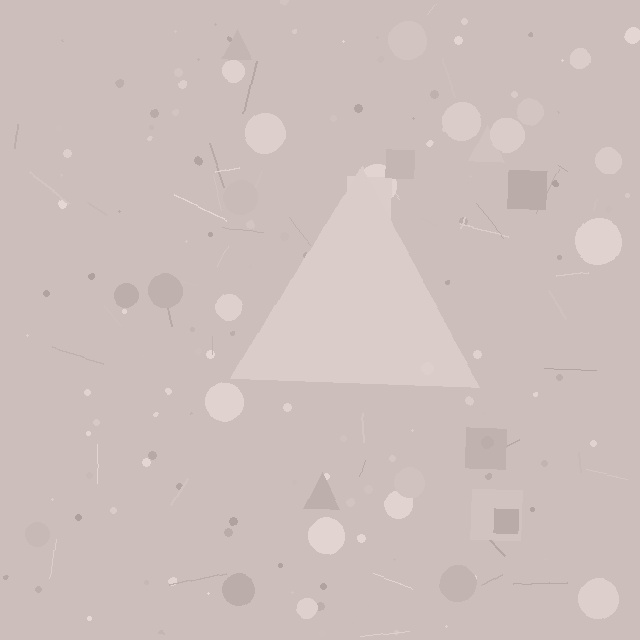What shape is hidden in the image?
A triangle is hidden in the image.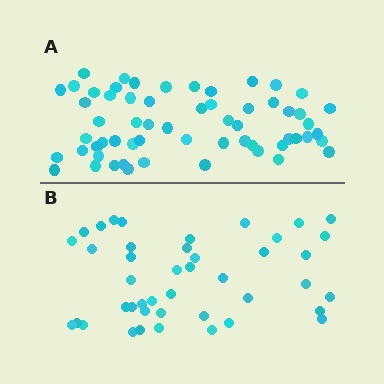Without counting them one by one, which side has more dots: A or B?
Region A (the top region) has more dots.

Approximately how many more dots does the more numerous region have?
Region A has approximately 15 more dots than region B.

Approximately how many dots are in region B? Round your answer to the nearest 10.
About 40 dots. (The exact count is 43, which rounds to 40.)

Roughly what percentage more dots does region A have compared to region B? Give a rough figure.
About 40% more.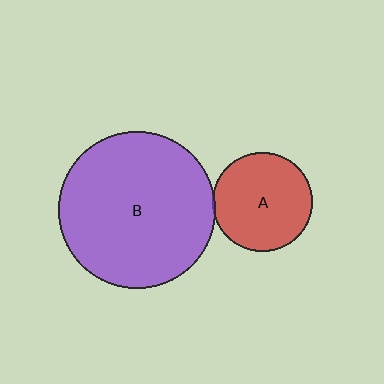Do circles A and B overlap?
Yes.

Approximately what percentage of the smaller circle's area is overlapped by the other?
Approximately 5%.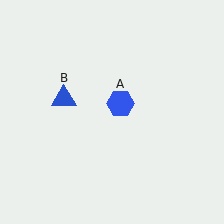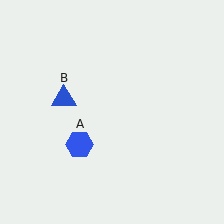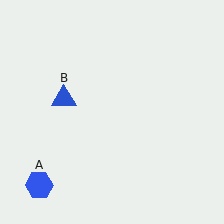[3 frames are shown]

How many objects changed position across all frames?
1 object changed position: blue hexagon (object A).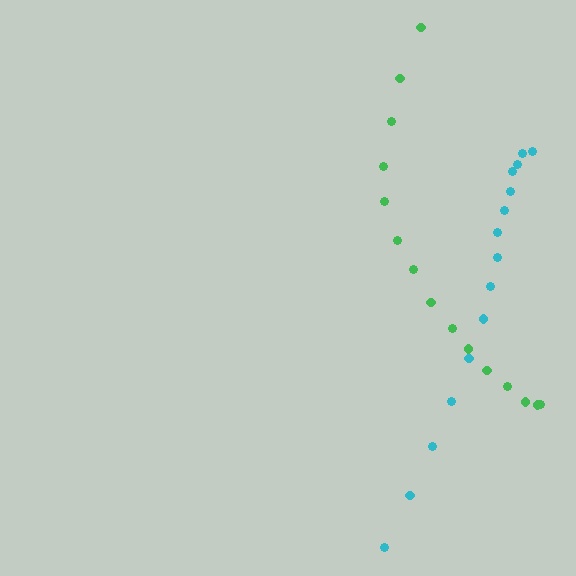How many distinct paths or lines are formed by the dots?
There are 2 distinct paths.